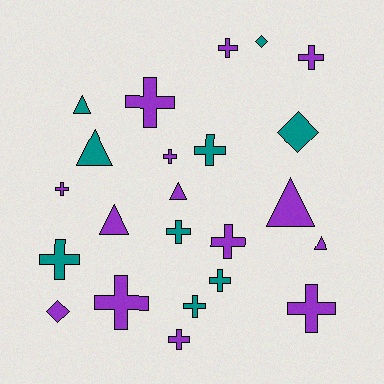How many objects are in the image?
There are 23 objects.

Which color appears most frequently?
Purple, with 14 objects.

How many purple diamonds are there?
There is 1 purple diamond.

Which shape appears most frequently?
Cross, with 14 objects.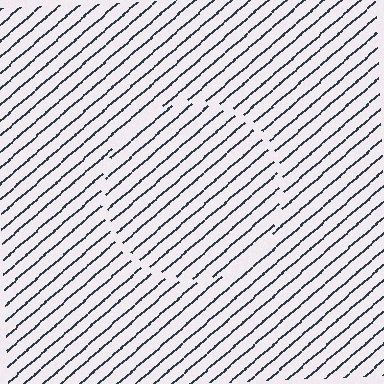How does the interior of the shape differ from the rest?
The interior of the shape contains the same grating, shifted by half a period — the contour is defined by the phase discontinuity where line-ends from the inner and outer gratings abut.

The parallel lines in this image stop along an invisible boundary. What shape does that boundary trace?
An illusory circle. The interior of the shape contains the same grating, shifted by half a period — the contour is defined by the phase discontinuity where line-ends from the inner and outer gratings abut.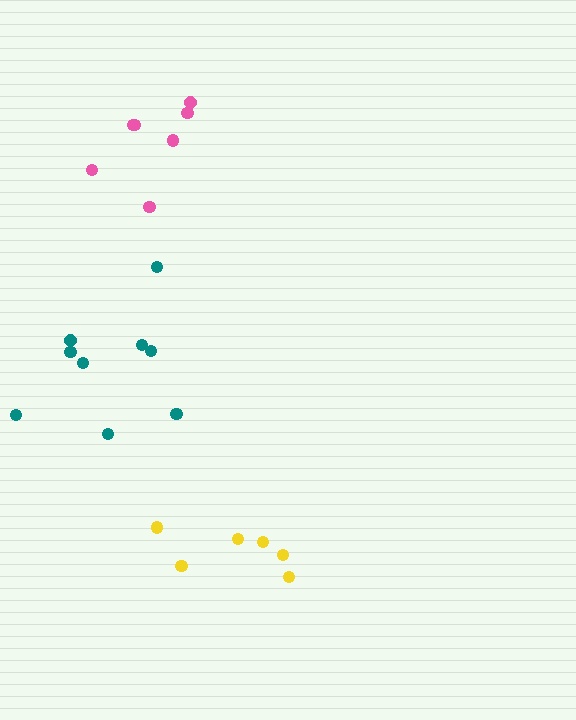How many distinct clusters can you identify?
There are 3 distinct clusters.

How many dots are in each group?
Group 1: 6 dots, Group 2: 9 dots, Group 3: 7 dots (22 total).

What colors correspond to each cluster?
The clusters are colored: yellow, teal, pink.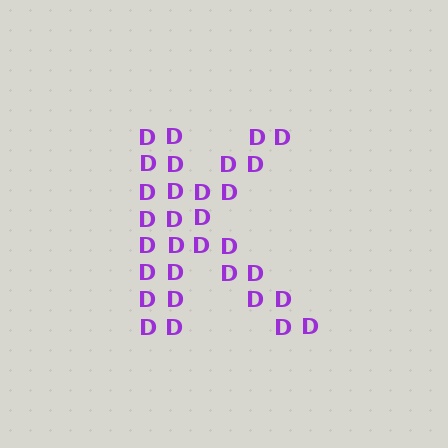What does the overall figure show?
The overall figure shows the letter K.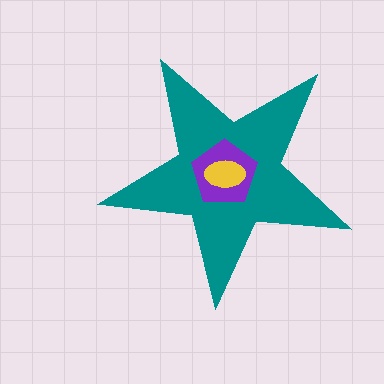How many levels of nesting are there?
3.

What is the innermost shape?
The yellow ellipse.